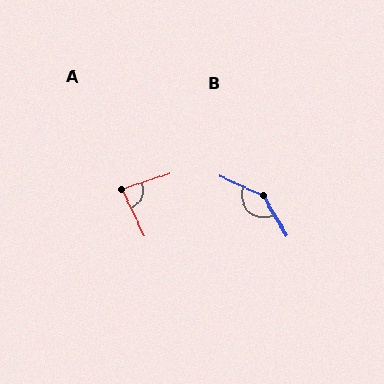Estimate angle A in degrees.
Approximately 84 degrees.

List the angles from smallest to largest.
A (84°), B (144°).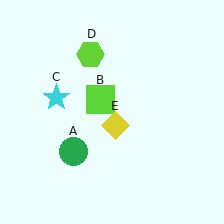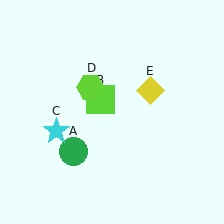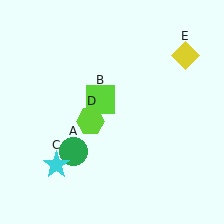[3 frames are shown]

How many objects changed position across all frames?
3 objects changed position: cyan star (object C), lime hexagon (object D), yellow diamond (object E).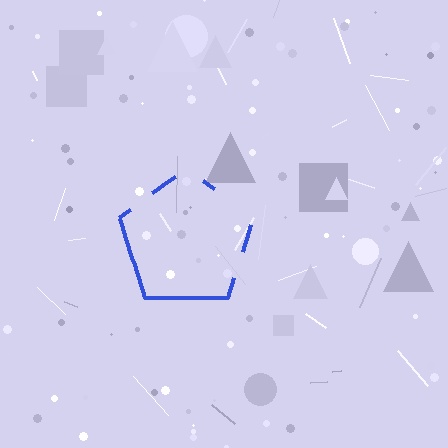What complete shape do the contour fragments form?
The contour fragments form a pentagon.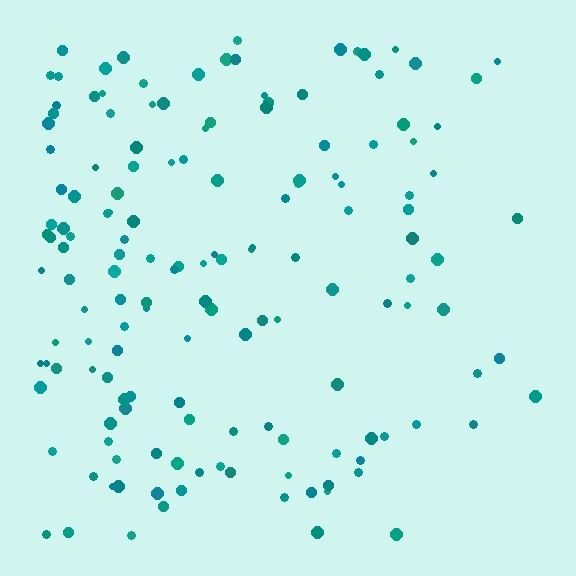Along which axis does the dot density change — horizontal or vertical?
Horizontal.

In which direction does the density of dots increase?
From right to left, with the left side densest.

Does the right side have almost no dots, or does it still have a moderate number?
Still a moderate number, just noticeably fewer than the left.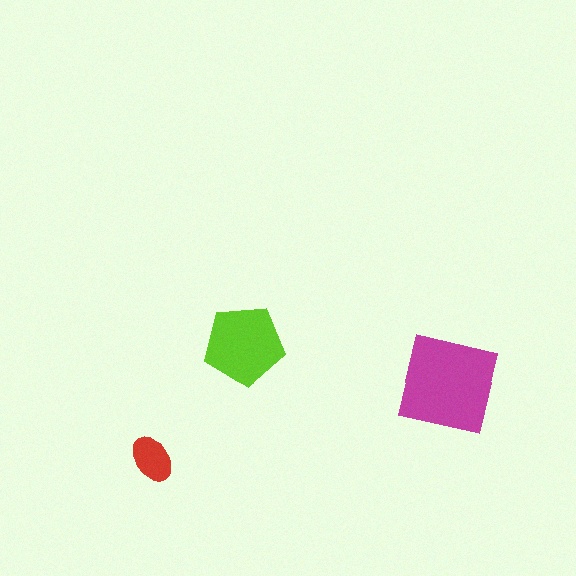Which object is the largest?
The magenta square.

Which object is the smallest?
The red ellipse.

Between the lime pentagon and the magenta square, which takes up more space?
The magenta square.